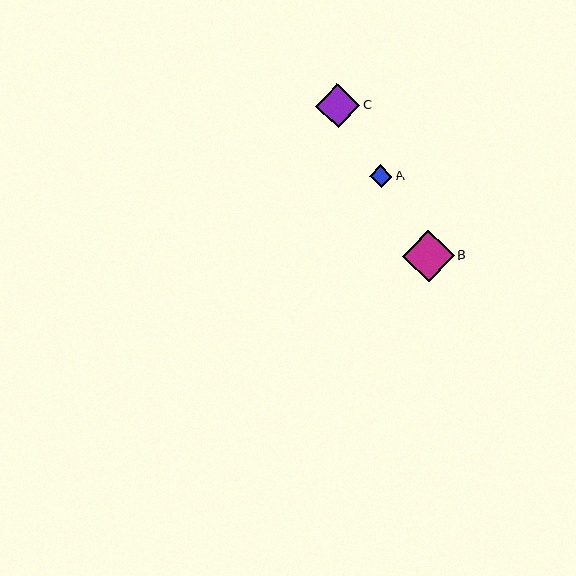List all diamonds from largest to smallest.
From largest to smallest: B, C, A.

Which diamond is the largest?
Diamond B is the largest with a size of approximately 52 pixels.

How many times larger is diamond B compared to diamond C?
Diamond B is approximately 1.2 times the size of diamond C.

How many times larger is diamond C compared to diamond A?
Diamond C is approximately 1.9 times the size of diamond A.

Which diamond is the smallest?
Diamond A is the smallest with a size of approximately 23 pixels.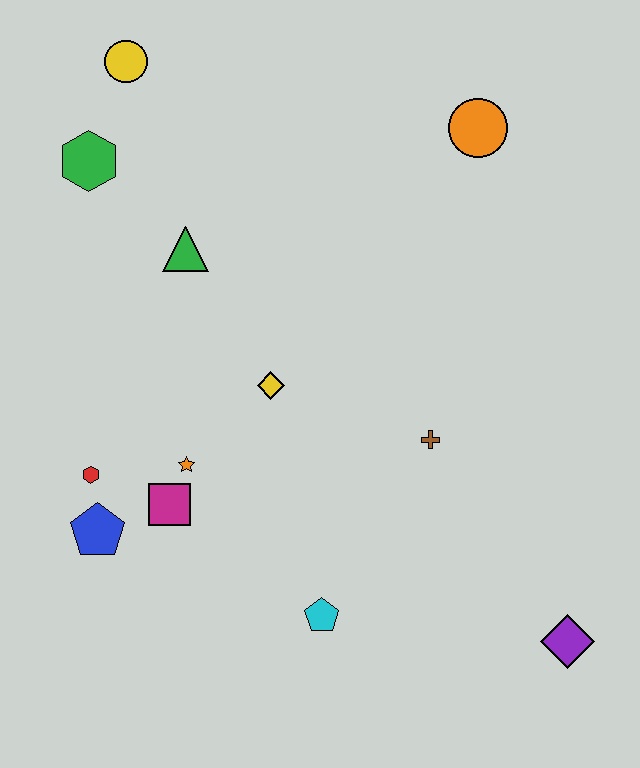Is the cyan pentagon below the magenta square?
Yes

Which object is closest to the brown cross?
The yellow diamond is closest to the brown cross.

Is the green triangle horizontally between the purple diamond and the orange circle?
No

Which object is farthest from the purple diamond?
The yellow circle is farthest from the purple diamond.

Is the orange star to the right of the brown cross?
No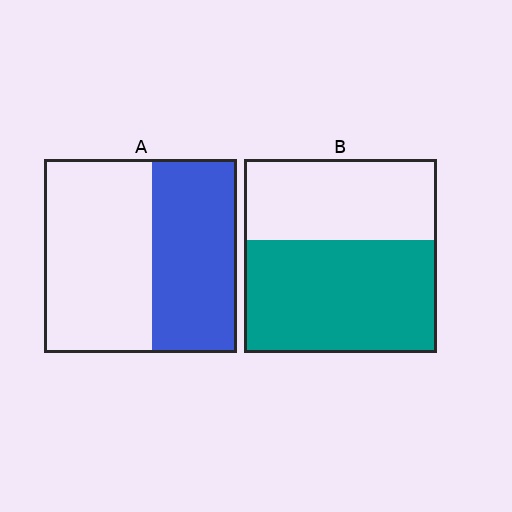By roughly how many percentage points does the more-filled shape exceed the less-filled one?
By roughly 15 percentage points (B over A).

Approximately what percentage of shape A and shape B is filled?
A is approximately 45% and B is approximately 60%.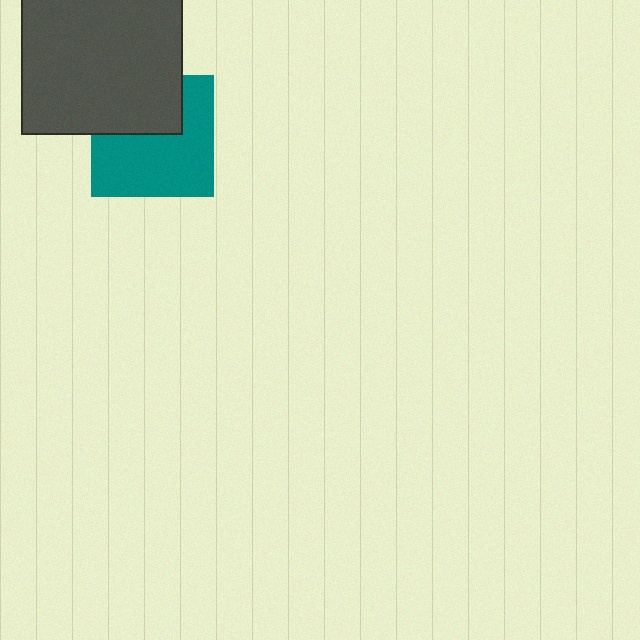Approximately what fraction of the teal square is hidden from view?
Roughly 37% of the teal square is hidden behind the dark gray square.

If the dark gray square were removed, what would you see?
You would see the complete teal square.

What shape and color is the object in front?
The object in front is a dark gray square.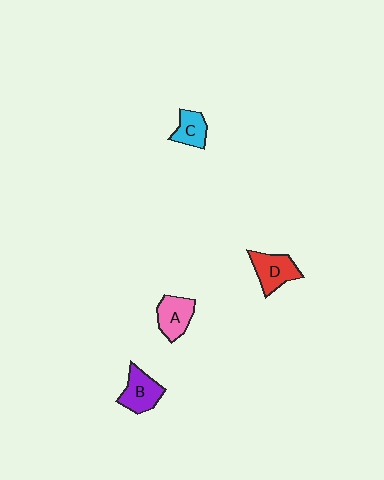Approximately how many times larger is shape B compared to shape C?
Approximately 1.3 times.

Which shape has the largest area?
Shape D (red).